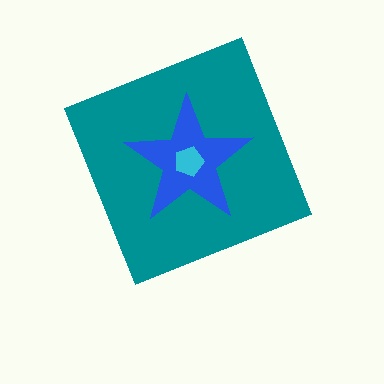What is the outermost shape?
The teal diamond.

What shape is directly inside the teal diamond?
The blue star.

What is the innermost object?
The cyan pentagon.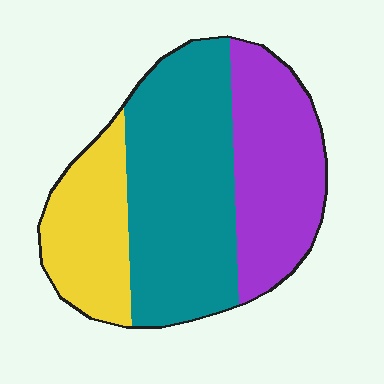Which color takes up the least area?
Yellow, at roughly 20%.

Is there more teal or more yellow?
Teal.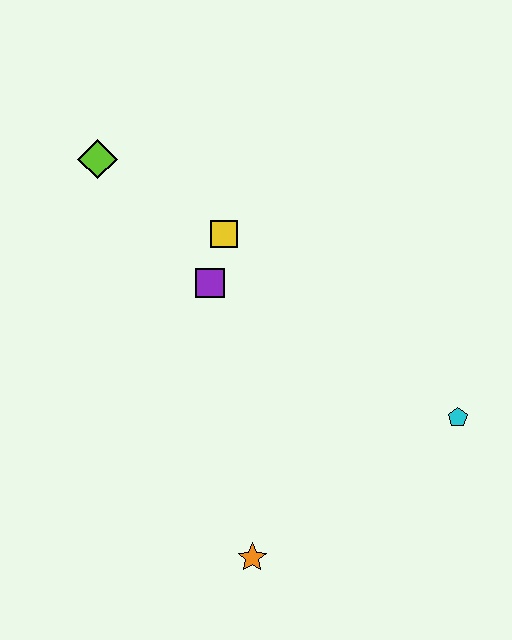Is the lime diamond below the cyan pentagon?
No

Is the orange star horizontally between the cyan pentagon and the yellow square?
Yes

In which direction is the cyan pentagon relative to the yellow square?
The cyan pentagon is to the right of the yellow square.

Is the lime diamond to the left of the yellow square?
Yes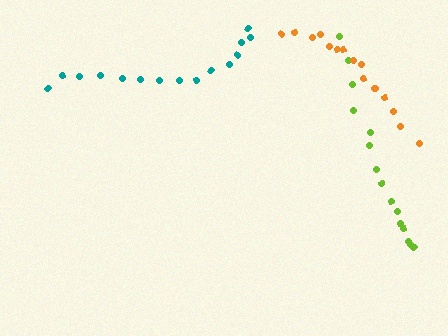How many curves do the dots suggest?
There are 3 distinct paths.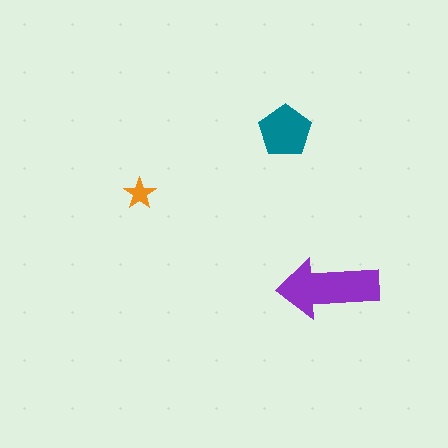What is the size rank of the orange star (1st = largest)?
3rd.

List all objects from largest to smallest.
The purple arrow, the teal pentagon, the orange star.